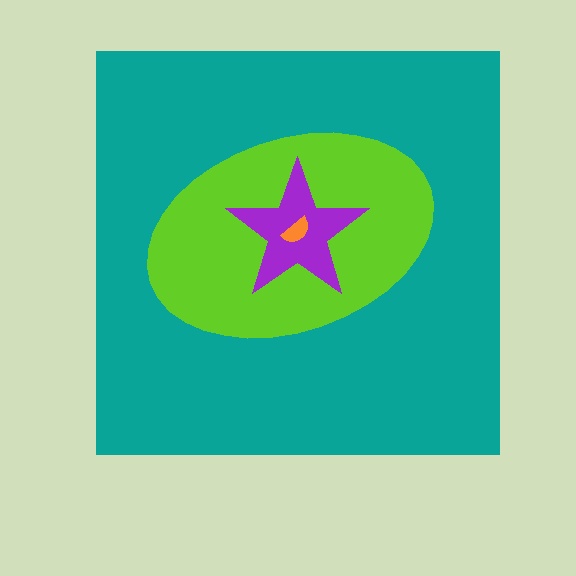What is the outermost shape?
The teal square.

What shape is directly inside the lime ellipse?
The purple star.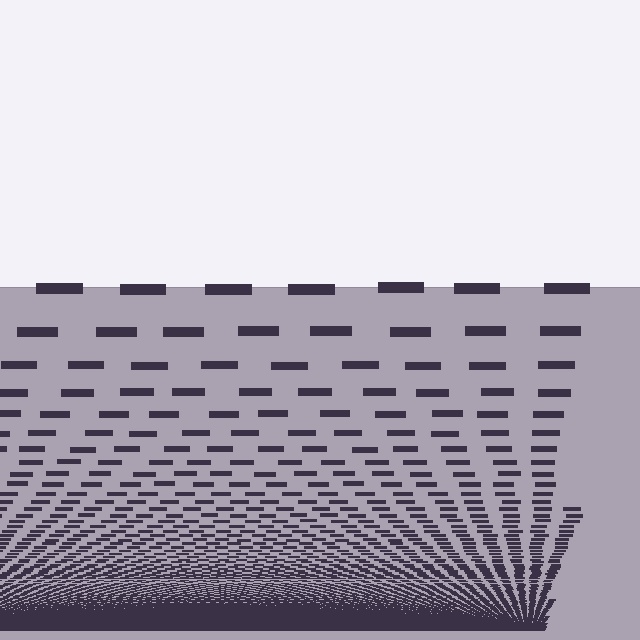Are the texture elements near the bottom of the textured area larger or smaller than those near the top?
Smaller. The gradient is inverted — elements near the bottom are smaller and denser.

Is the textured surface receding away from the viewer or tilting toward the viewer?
The surface appears to tilt toward the viewer. Texture elements get larger and sparser toward the top.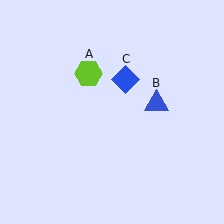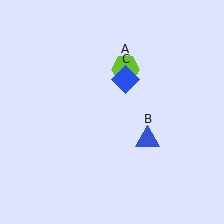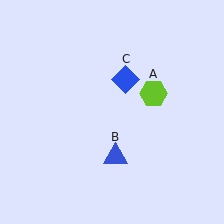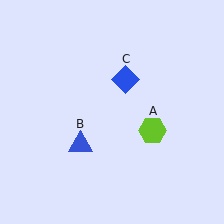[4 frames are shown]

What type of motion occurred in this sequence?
The lime hexagon (object A), blue triangle (object B) rotated clockwise around the center of the scene.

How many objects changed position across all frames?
2 objects changed position: lime hexagon (object A), blue triangle (object B).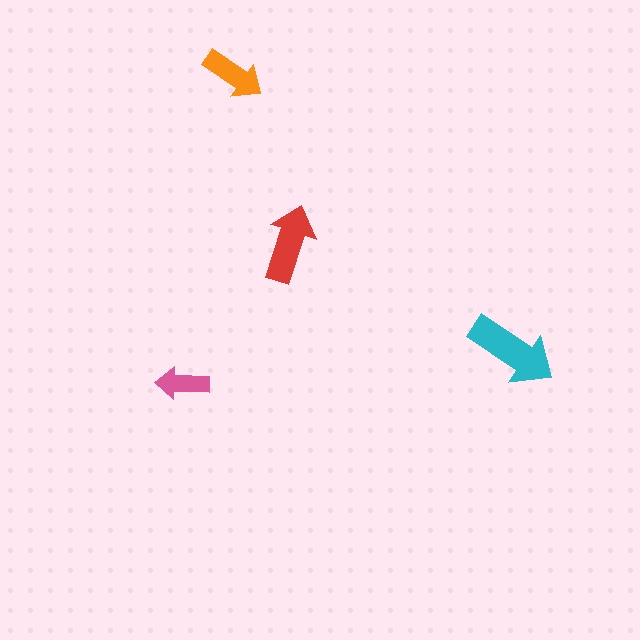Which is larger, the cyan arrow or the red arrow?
The cyan one.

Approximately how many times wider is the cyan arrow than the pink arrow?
About 1.5 times wider.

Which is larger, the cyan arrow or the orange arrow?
The cyan one.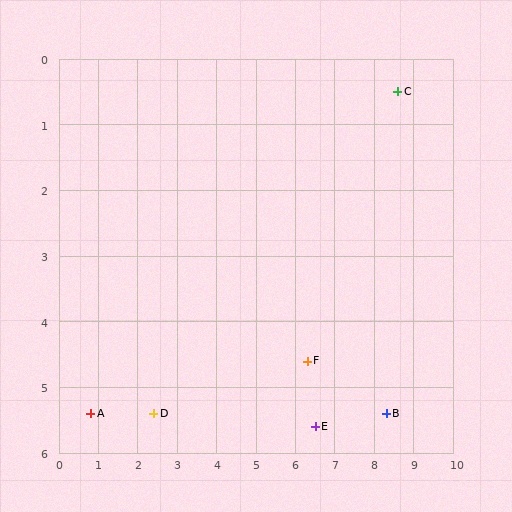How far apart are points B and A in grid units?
Points B and A are about 7.5 grid units apart.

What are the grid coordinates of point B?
Point B is at approximately (8.3, 5.4).